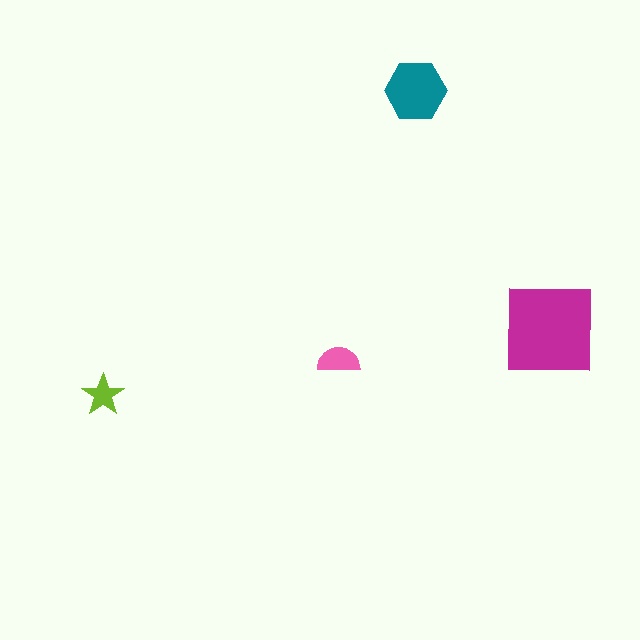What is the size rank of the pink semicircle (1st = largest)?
3rd.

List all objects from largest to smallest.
The magenta square, the teal hexagon, the pink semicircle, the lime star.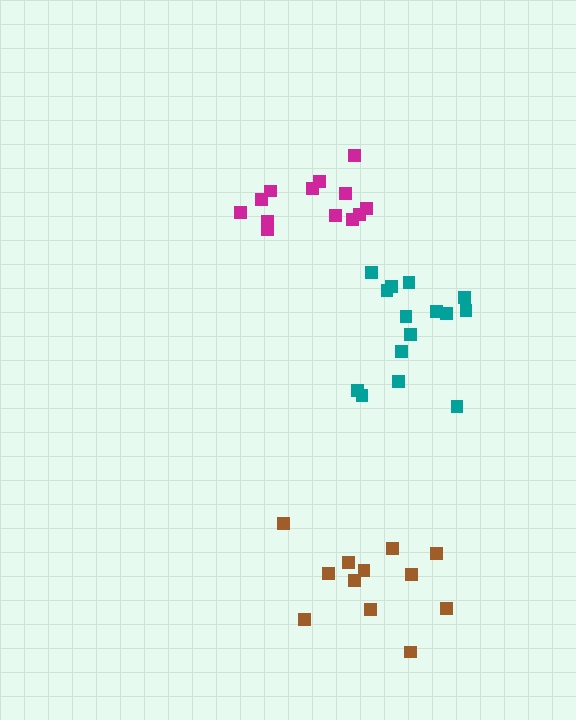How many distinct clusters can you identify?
There are 3 distinct clusters.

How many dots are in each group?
Group 1: 12 dots, Group 2: 15 dots, Group 3: 13 dots (40 total).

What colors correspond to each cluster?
The clusters are colored: brown, teal, magenta.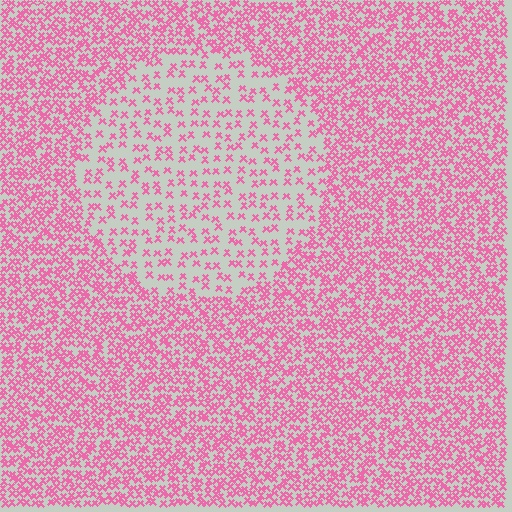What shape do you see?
I see a circle.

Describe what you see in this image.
The image contains small pink elements arranged at two different densities. A circle-shaped region is visible where the elements are less densely packed than the surrounding area.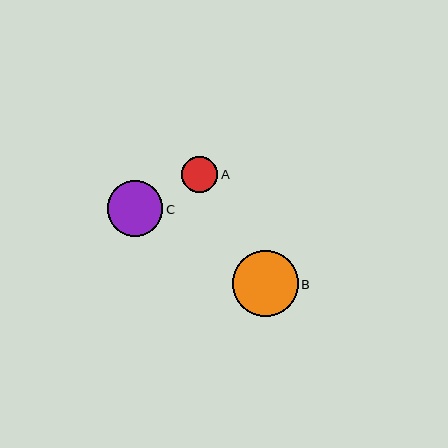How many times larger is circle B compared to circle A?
Circle B is approximately 1.8 times the size of circle A.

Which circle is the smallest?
Circle A is the smallest with a size of approximately 37 pixels.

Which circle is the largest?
Circle B is the largest with a size of approximately 66 pixels.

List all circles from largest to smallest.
From largest to smallest: B, C, A.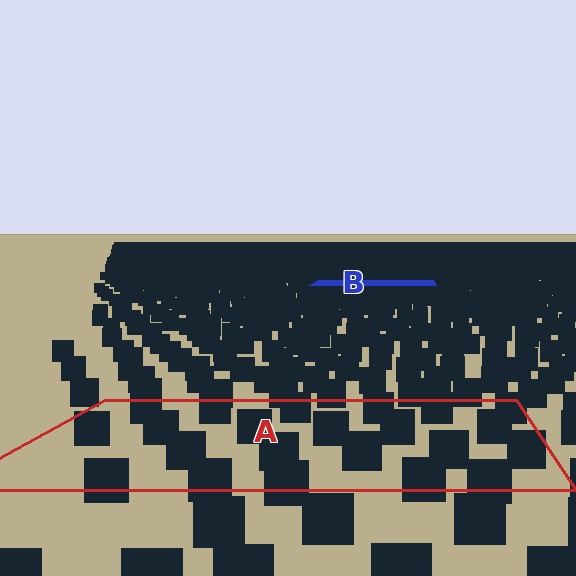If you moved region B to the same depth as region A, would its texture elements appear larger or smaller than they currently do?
They would appear larger. At a closer depth, the same texture elements are projected at a bigger on-screen size.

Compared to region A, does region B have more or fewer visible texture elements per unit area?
Region B has more texture elements per unit area — they are packed more densely because it is farther away.